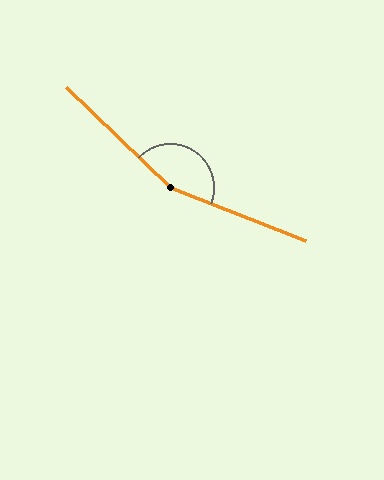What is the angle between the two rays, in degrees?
Approximately 157 degrees.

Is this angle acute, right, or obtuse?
It is obtuse.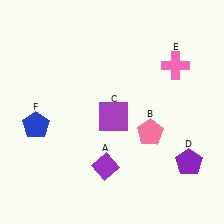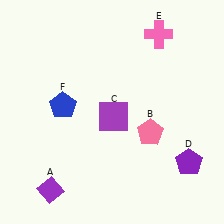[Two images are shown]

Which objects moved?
The objects that moved are: the purple diamond (A), the pink cross (E), the blue pentagon (F).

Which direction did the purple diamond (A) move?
The purple diamond (A) moved left.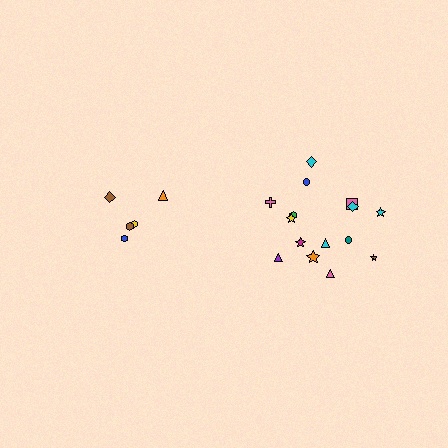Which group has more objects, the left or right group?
The right group.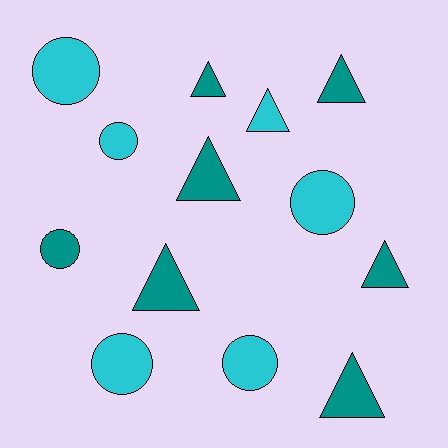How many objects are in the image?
There are 13 objects.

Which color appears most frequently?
Teal, with 7 objects.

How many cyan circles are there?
There are 5 cyan circles.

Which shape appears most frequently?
Triangle, with 7 objects.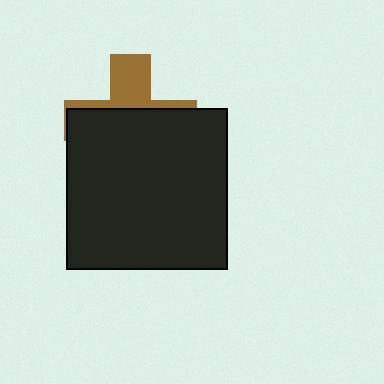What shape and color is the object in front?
The object in front is a black square.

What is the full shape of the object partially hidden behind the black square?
The partially hidden object is a brown cross.